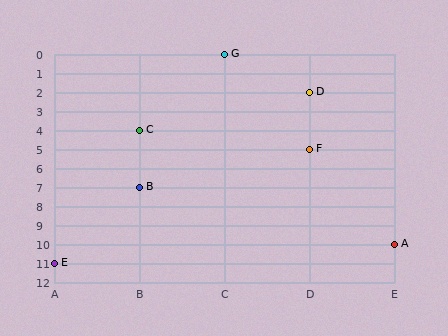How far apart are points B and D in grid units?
Points B and D are 2 columns and 5 rows apart (about 5.4 grid units diagonally).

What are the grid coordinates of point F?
Point F is at grid coordinates (D, 5).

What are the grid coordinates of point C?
Point C is at grid coordinates (B, 4).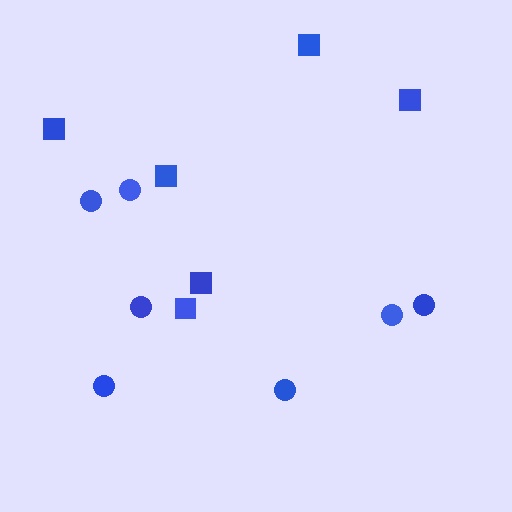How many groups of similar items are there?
There are 2 groups: one group of squares (6) and one group of circles (7).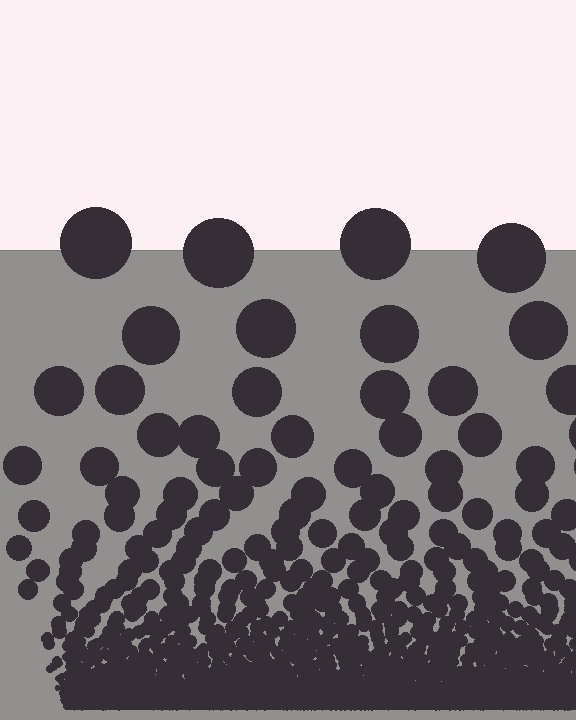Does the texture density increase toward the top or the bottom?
Density increases toward the bottom.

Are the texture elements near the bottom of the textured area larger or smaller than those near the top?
Smaller. The gradient is inverted — elements near the bottom are smaller and denser.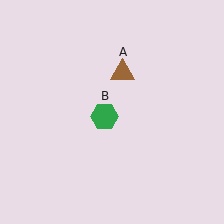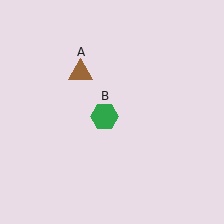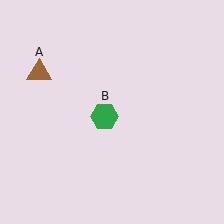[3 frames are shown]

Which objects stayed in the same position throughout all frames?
Green hexagon (object B) remained stationary.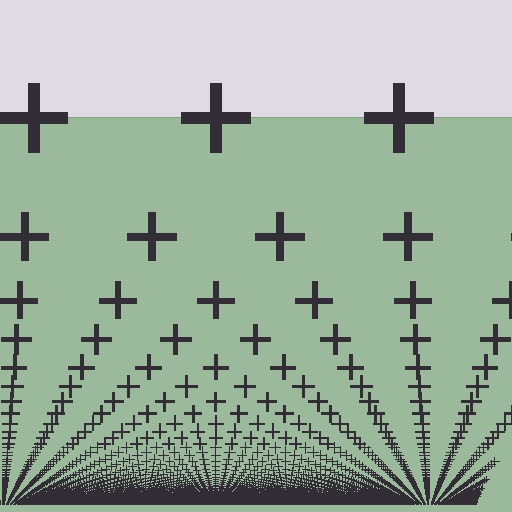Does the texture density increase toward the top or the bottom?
Density increases toward the bottom.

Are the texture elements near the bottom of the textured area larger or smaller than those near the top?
Smaller. The gradient is inverted — elements near the bottom are smaller and denser.